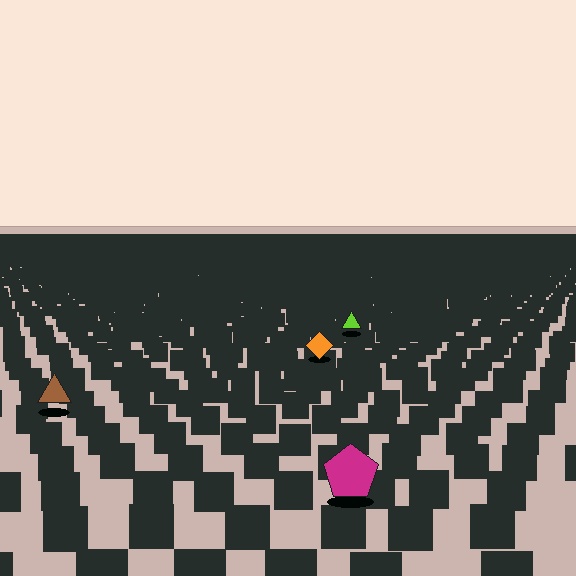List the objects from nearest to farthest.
From nearest to farthest: the magenta pentagon, the brown triangle, the orange diamond, the lime triangle.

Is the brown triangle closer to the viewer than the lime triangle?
Yes. The brown triangle is closer — you can tell from the texture gradient: the ground texture is coarser near it.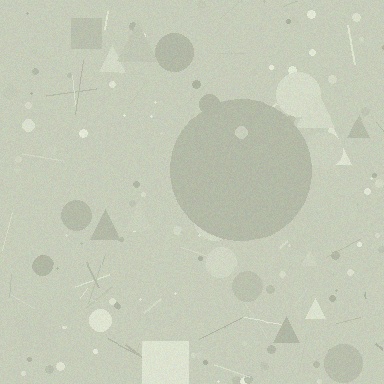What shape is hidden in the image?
A circle is hidden in the image.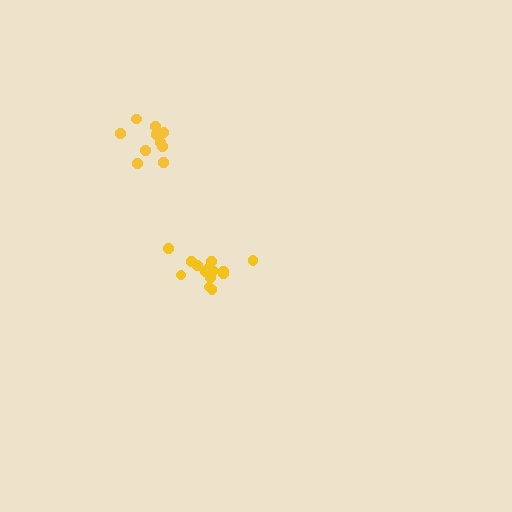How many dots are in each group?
Group 1: 14 dots, Group 2: 10 dots (24 total).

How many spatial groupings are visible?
There are 2 spatial groupings.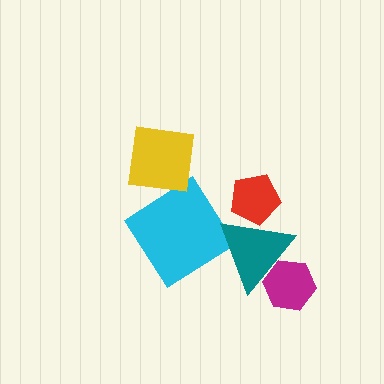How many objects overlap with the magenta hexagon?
1 object overlaps with the magenta hexagon.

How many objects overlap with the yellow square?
0 objects overlap with the yellow square.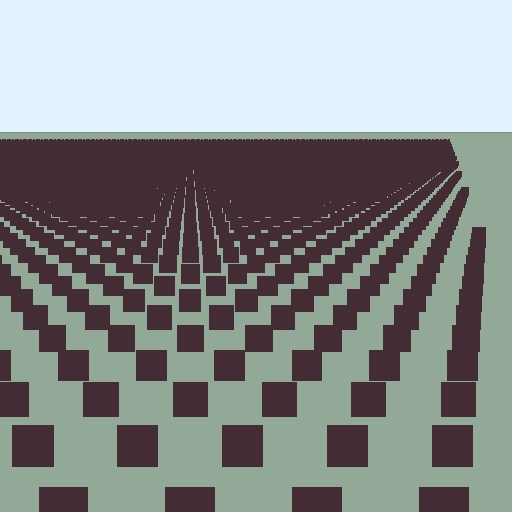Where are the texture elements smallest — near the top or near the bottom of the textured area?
Near the top.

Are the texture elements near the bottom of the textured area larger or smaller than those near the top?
Larger. Near the bottom, elements are closer to the viewer and appear at a bigger on-screen size.